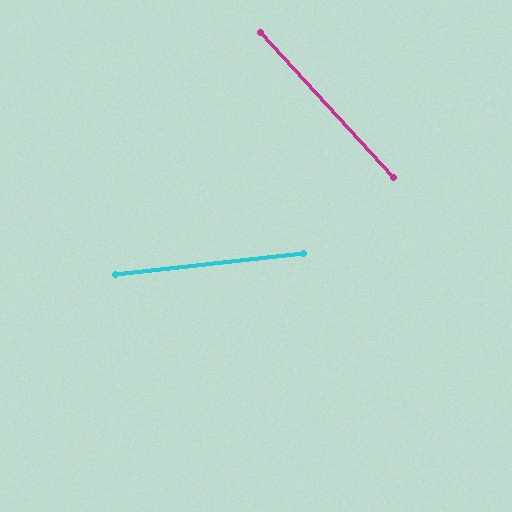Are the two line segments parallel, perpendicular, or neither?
Neither parallel nor perpendicular — they differ by about 54°.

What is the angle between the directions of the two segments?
Approximately 54 degrees.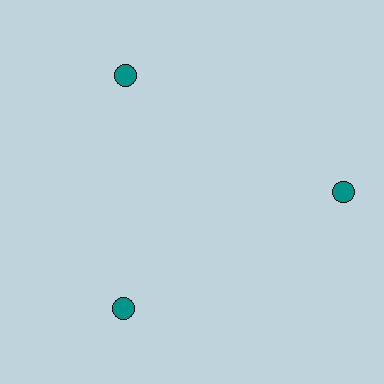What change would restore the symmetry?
The symmetry would be restored by moving it inward, back onto the ring so that all 3 circles sit at equal angles and equal distance from the center.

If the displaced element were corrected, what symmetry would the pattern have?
It would have 3-fold rotational symmetry — the pattern would map onto itself every 120 degrees.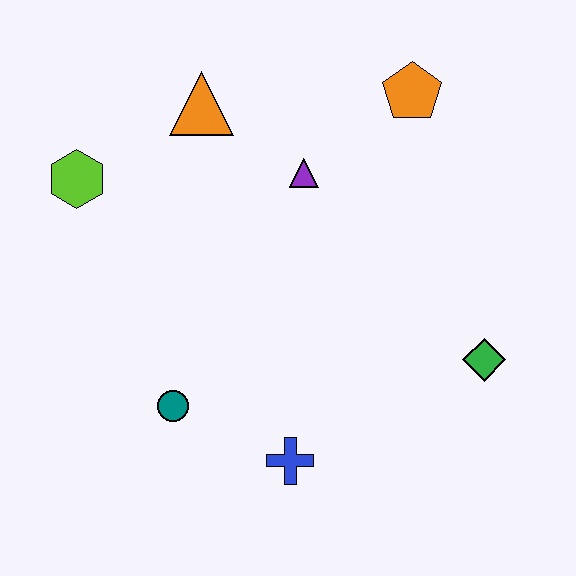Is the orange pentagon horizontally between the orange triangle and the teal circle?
No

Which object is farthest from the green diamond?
The lime hexagon is farthest from the green diamond.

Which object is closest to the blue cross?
The teal circle is closest to the blue cross.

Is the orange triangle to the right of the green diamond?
No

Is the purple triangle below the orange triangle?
Yes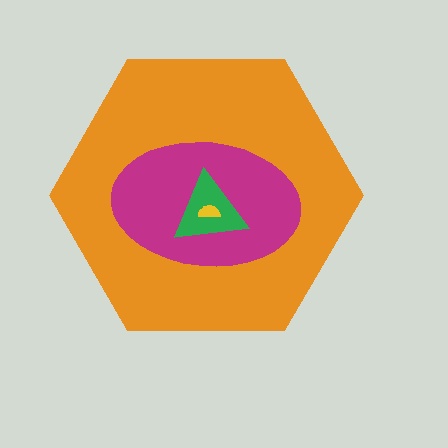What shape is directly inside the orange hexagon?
The magenta ellipse.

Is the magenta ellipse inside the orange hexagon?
Yes.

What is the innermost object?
The yellow semicircle.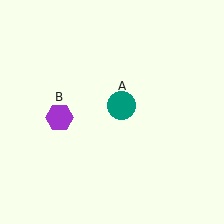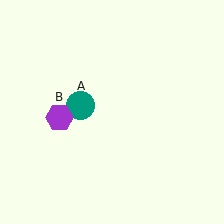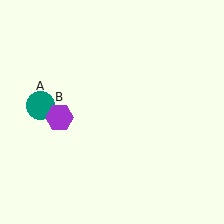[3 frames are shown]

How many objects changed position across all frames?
1 object changed position: teal circle (object A).